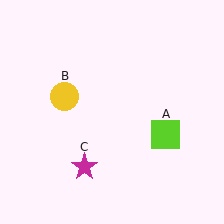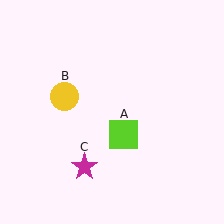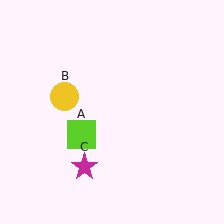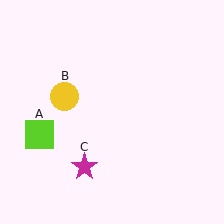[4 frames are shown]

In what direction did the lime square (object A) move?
The lime square (object A) moved left.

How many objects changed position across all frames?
1 object changed position: lime square (object A).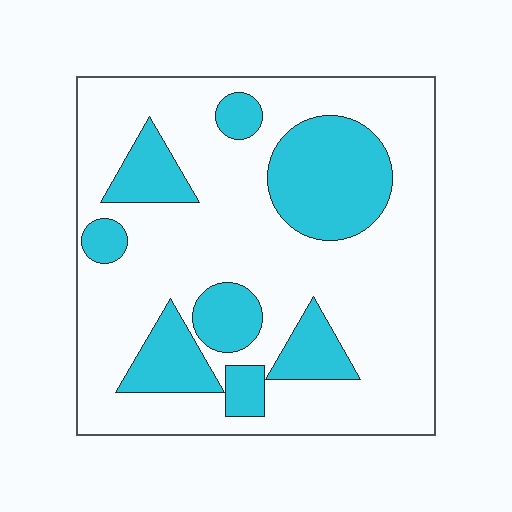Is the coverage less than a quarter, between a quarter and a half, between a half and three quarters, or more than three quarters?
Between a quarter and a half.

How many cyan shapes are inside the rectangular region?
8.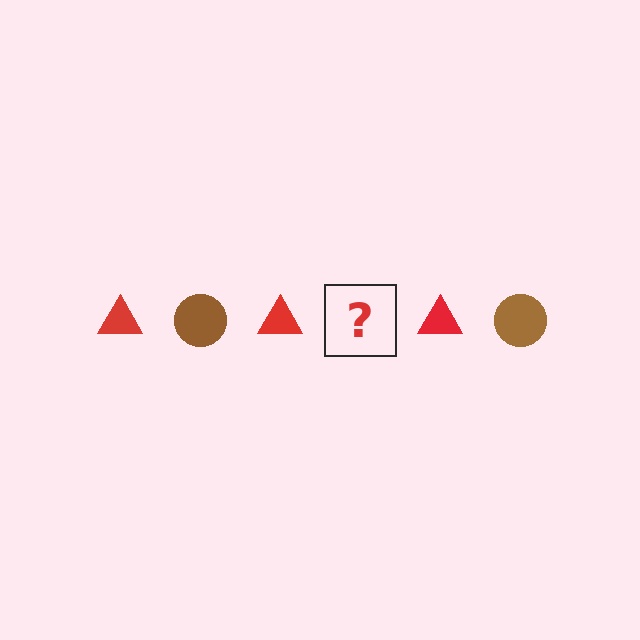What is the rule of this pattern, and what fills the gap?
The rule is that the pattern alternates between red triangle and brown circle. The gap should be filled with a brown circle.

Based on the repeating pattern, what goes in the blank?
The blank should be a brown circle.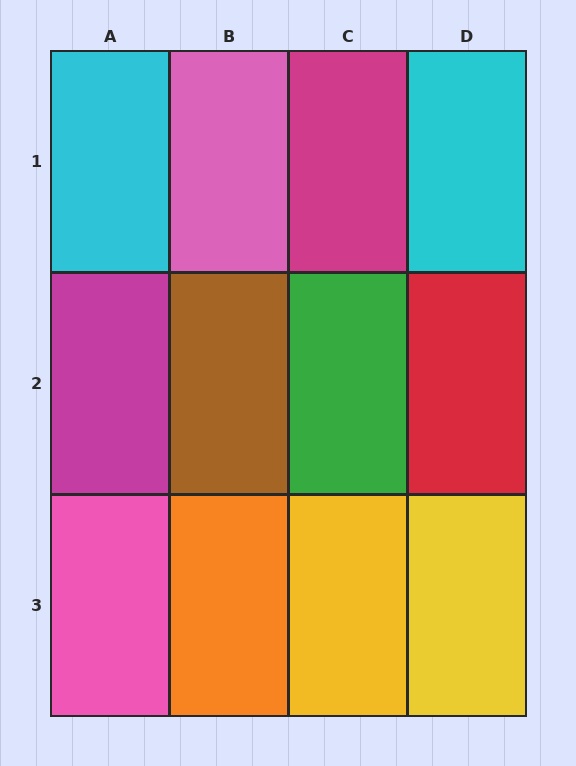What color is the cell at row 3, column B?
Orange.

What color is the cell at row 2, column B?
Brown.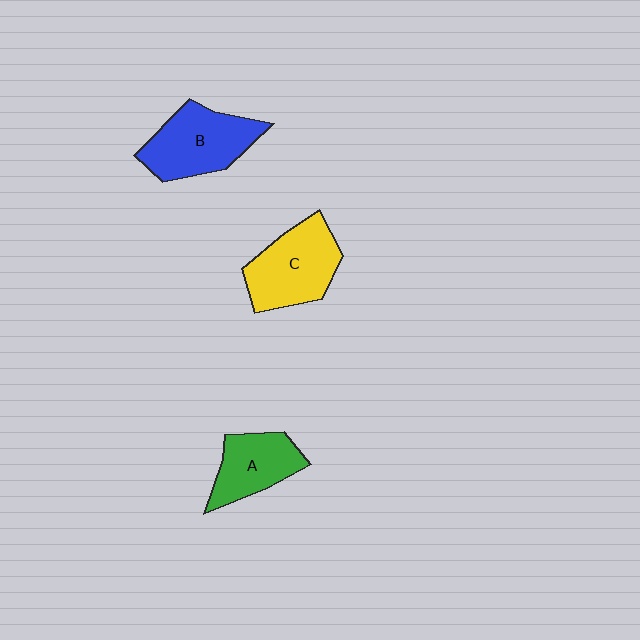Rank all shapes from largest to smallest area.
From largest to smallest: B (blue), C (yellow), A (green).